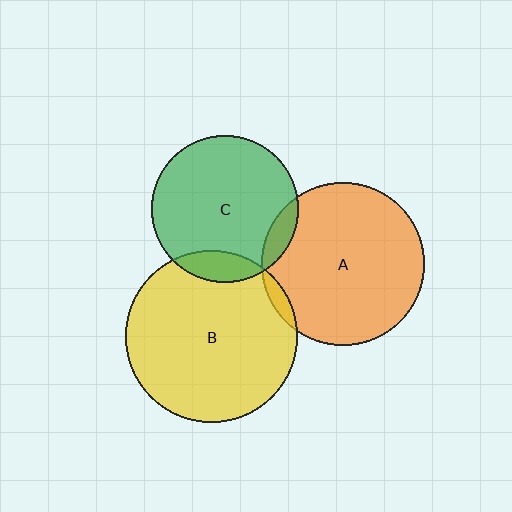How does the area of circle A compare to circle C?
Approximately 1.2 times.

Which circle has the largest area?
Circle B (yellow).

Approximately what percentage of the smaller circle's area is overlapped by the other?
Approximately 10%.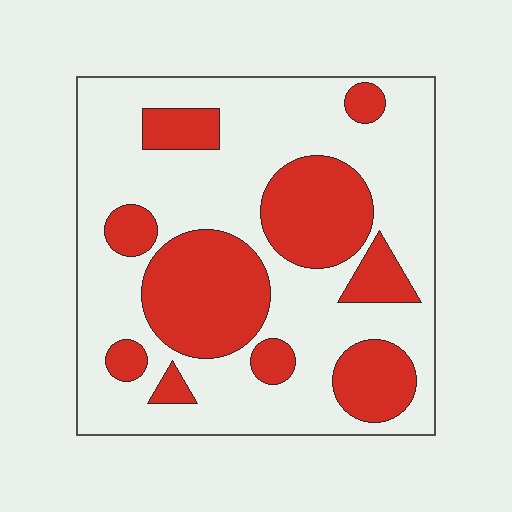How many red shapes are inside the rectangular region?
10.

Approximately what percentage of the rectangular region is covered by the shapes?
Approximately 35%.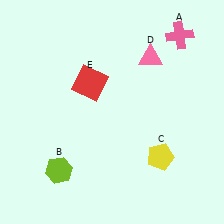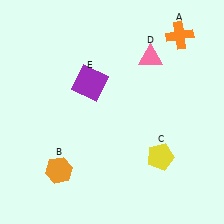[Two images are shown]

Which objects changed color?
A changed from pink to orange. B changed from lime to orange. E changed from red to purple.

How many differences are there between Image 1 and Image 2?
There are 3 differences between the two images.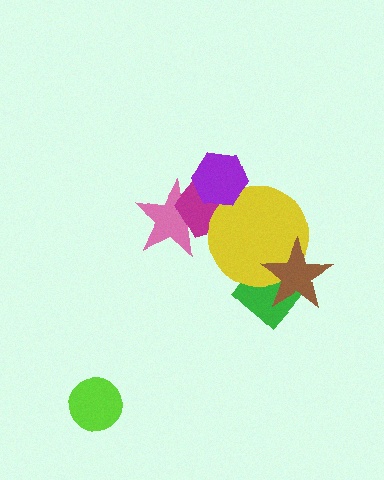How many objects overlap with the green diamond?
2 objects overlap with the green diamond.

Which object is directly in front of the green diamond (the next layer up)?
The yellow circle is directly in front of the green diamond.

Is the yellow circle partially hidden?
Yes, it is partially covered by another shape.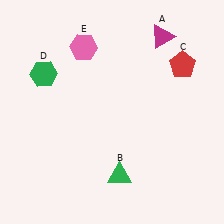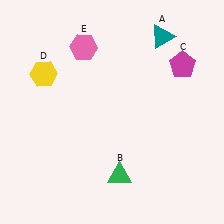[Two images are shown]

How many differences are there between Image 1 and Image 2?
There are 3 differences between the two images.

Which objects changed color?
A changed from magenta to teal. C changed from red to magenta. D changed from green to yellow.